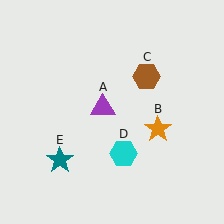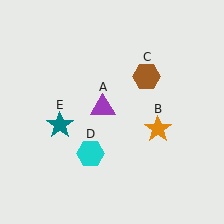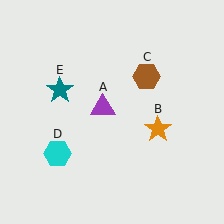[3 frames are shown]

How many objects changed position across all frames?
2 objects changed position: cyan hexagon (object D), teal star (object E).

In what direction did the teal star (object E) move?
The teal star (object E) moved up.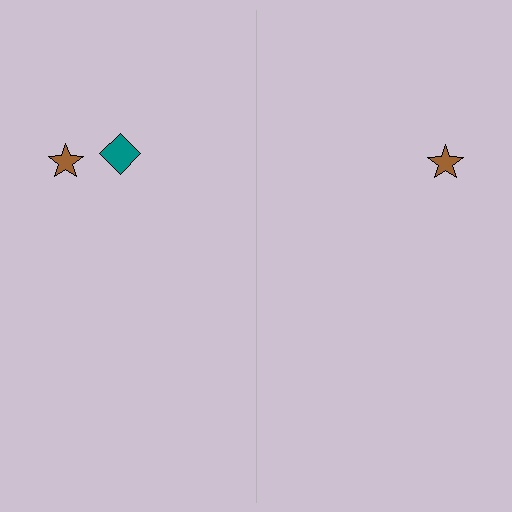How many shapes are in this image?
There are 3 shapes in this image.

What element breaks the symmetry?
A teal diamond is missing from the right side.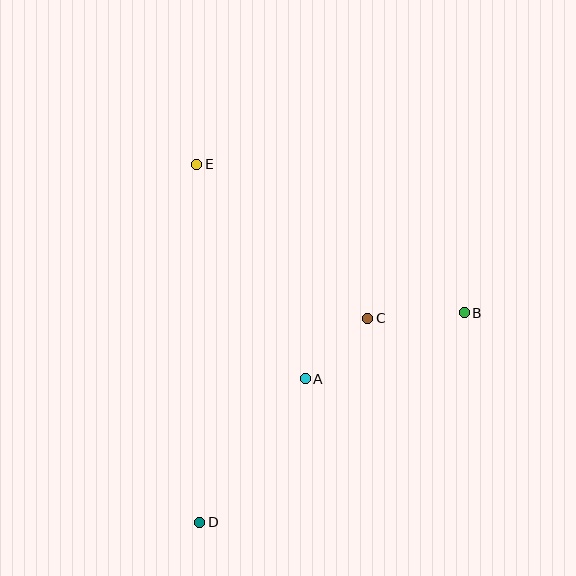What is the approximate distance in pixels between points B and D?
The distance between B and D is approximately 337 pixels.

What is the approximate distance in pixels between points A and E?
The distance between A and E is approximately 240 pixels.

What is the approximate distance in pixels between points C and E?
The distance between C and E is approximately 230 pixels.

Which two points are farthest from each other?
Points D and E are farthest from each other.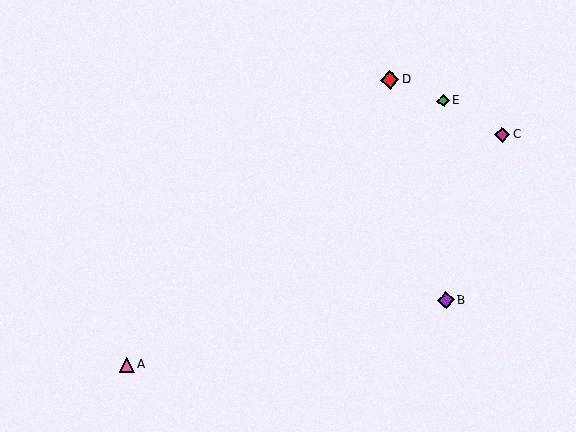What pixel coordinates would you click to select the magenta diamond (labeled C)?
Click at (502, 135) to select the magenta diamond C.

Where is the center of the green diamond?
The center of the green diamond is at (443, 101).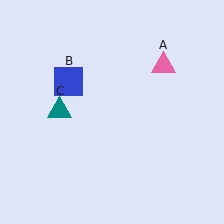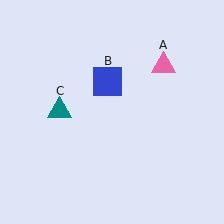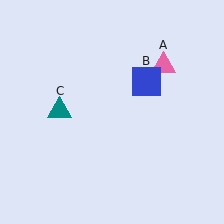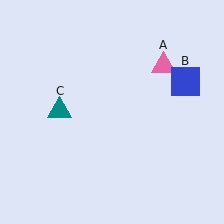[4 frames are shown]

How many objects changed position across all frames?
1 object changed position: blue square (object B).